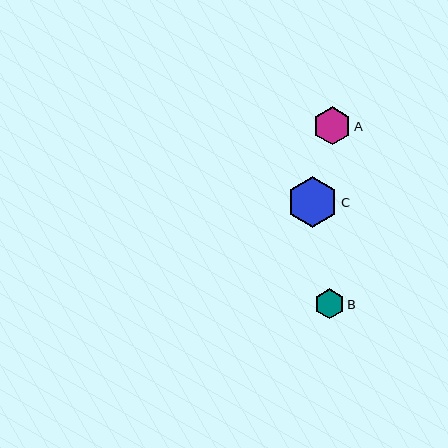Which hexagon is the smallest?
Hexagon B is the smallest with a size of approximately 30 pixels.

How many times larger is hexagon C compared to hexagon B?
Hexagon C is approximately 1.7 times the size of hexagon B.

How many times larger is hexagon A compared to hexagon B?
Hexagon A is approximately 1.3 times the size of hexagon B.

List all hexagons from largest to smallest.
From largest to smallest: C, A, B.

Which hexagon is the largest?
Hexagon C is the largest with a size of approximately 51 pixels.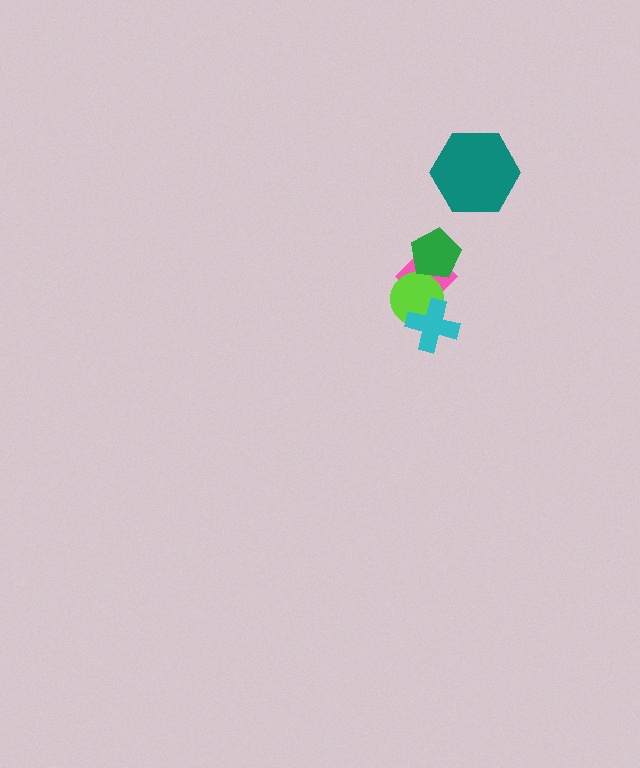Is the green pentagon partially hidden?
No, no other shape covers it.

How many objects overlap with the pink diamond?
3 objects overlap with the pink diamond.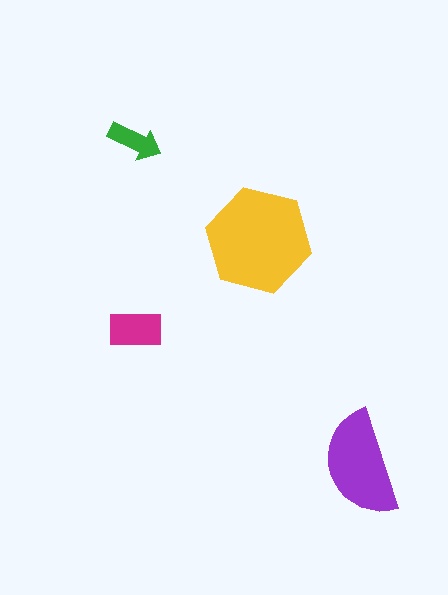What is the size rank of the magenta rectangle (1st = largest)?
3rd.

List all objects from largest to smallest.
The yellow hexagon, the purple semicircle, the magenta rectangle, the green arrow.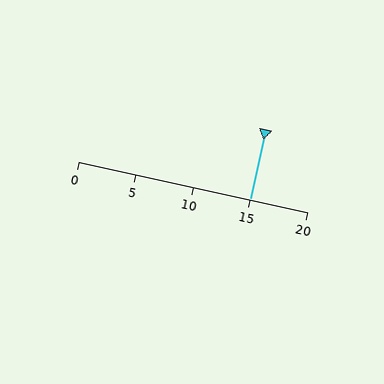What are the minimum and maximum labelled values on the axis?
The axis runs from 0 to 20.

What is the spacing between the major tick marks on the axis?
The major ticks are spaced 5 apart.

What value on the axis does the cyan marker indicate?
The marker indicates approximately 15.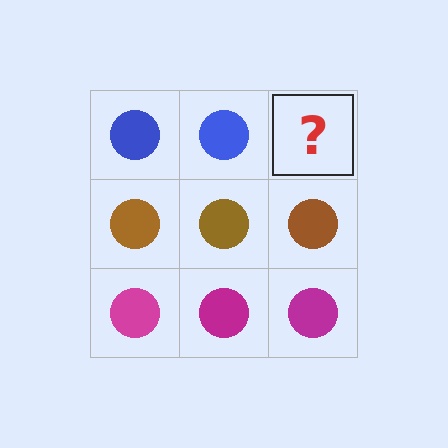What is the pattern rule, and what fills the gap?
The rule is that each row has a consistent color. The gap should be filled with a blue circle.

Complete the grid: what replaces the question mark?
The question mark should be replaced with a blue circle.